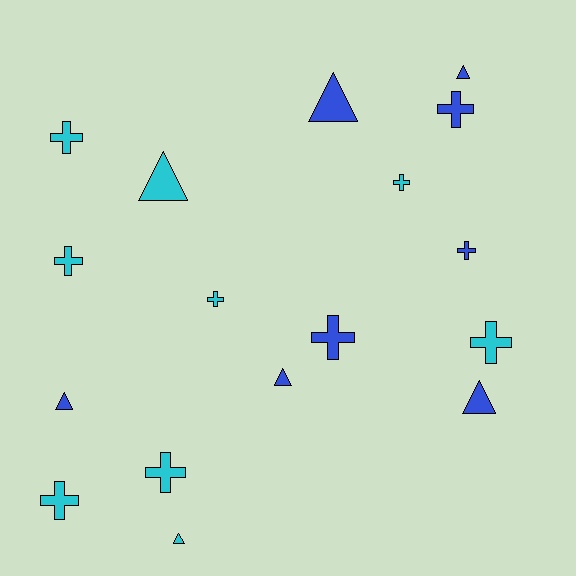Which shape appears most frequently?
Cross, with 10 objects.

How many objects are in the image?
There are 17 objects.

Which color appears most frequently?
Cyan, with 9 objects.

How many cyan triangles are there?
There are 2 cyan triangles.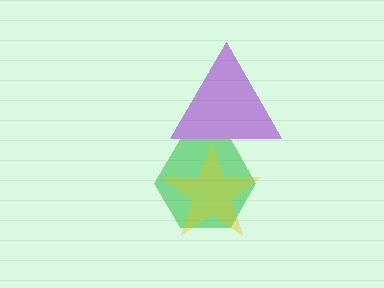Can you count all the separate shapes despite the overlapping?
Yes, there are 3 separate shapes.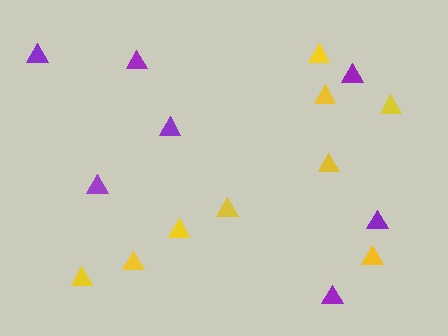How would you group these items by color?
There are 2 groups: one group of yellow triangles (9) and one group of purple triangles (7).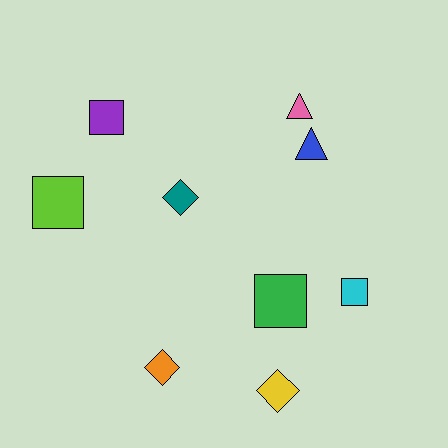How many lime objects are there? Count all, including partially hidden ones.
There is 1 lime object.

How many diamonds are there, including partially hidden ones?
There are 3 diamonds.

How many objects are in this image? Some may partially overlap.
There are 9 objects.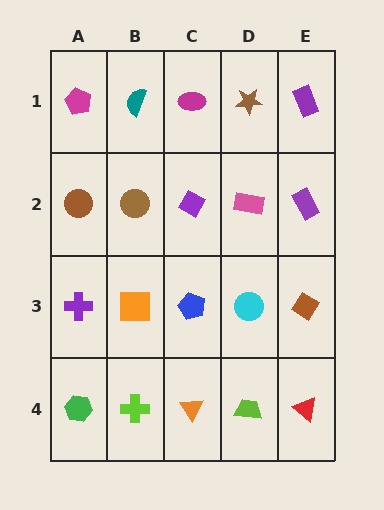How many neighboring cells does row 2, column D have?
4.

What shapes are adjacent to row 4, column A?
A purple cross (row 3, column A), a lime cross (row 4, column B).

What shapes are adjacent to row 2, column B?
A teal semicircle (row 1, column B), an orange square (row 3, column B), a brown circle (row 2, column A), a purple diamond (row 2, column C).